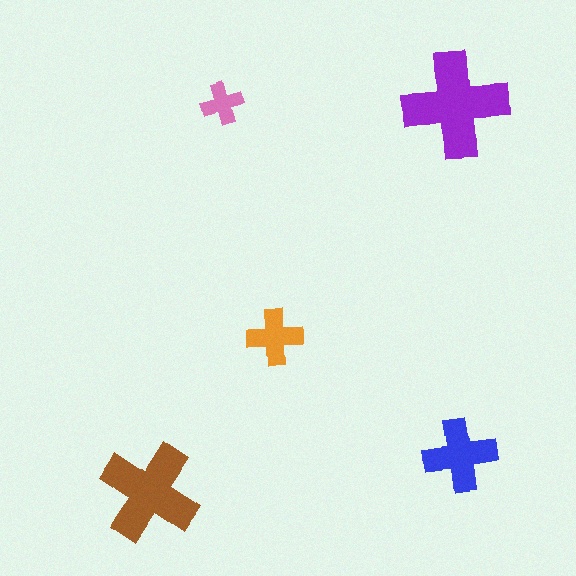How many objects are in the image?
There are 5 objects in the image.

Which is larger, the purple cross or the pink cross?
The purple one.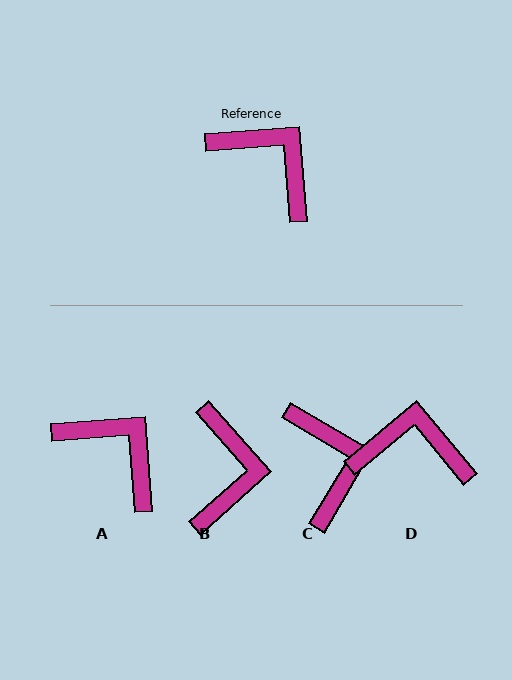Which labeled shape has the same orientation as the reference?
A.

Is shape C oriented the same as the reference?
No, it is off by about 35 degrees.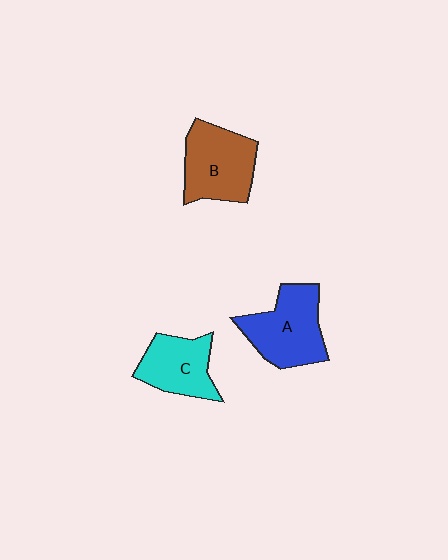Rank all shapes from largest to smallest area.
From largest to smallest: A (blue), B (brown), C (cyan).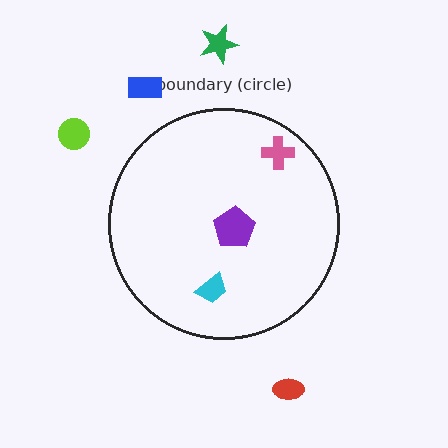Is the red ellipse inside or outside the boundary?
Outside.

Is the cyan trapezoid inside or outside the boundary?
Inside.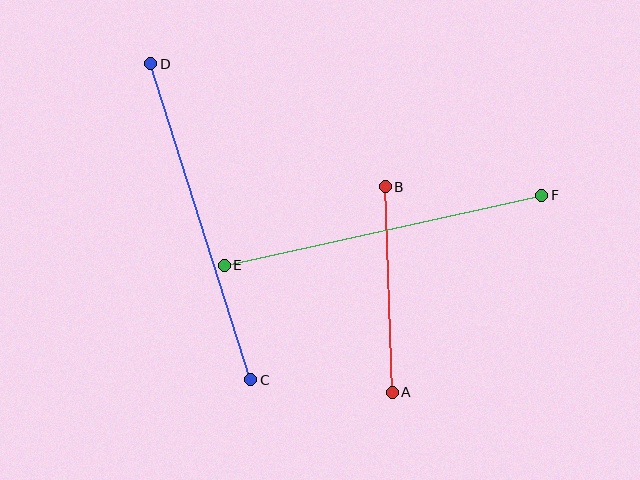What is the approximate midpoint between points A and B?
The midpoint is at approximately (389, 290) pixels.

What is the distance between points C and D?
The distance is approximately 331 pixels.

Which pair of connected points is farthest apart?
Points C and D are farthest apart.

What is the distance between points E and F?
The distance is approximately 325 pixels.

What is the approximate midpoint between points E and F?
The midpoint is at approximately (383, 230) pixels.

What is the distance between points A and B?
The distance is approximately 205 pixels.